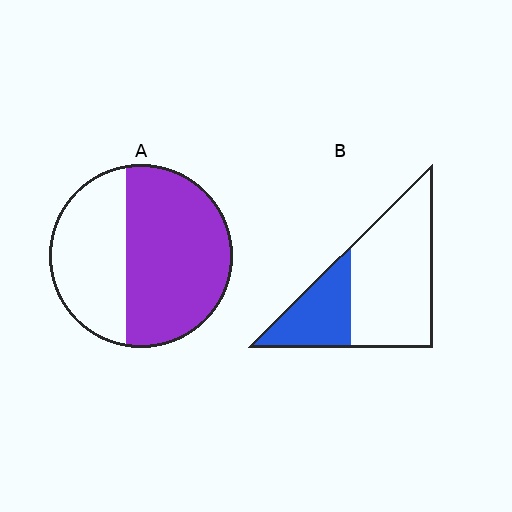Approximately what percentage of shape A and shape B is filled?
A is approximately 60% and B is approximately 30%.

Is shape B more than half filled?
No.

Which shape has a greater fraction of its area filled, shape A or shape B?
Shape A.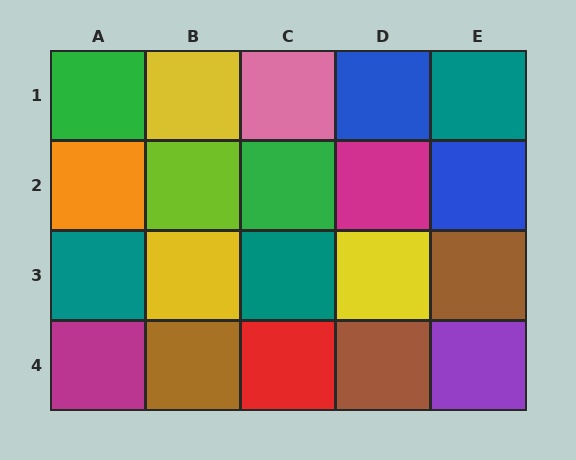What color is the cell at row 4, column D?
Brown.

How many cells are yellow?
3 cells are yellow.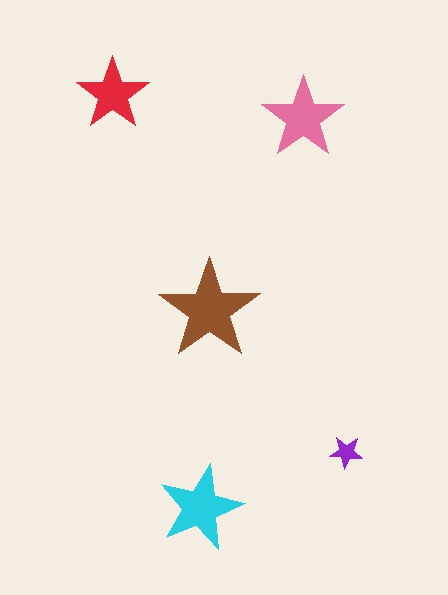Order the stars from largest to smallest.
the brown one, the cyan one, the pink one, the red one, the purple one.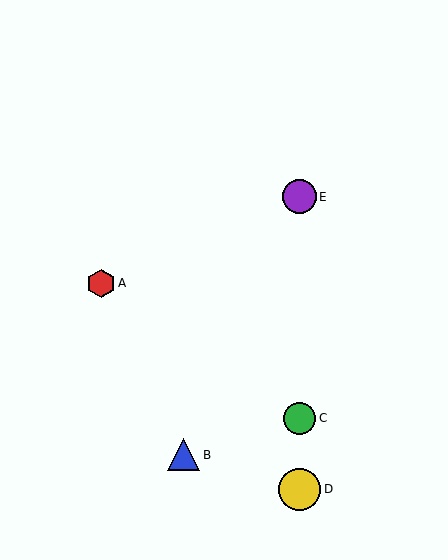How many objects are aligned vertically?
3 objects (C, D, E) are aligned vertically.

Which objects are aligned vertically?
Objects C, D, E are aligned vertically.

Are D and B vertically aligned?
No, D is at x≈300 and B is at x≈184.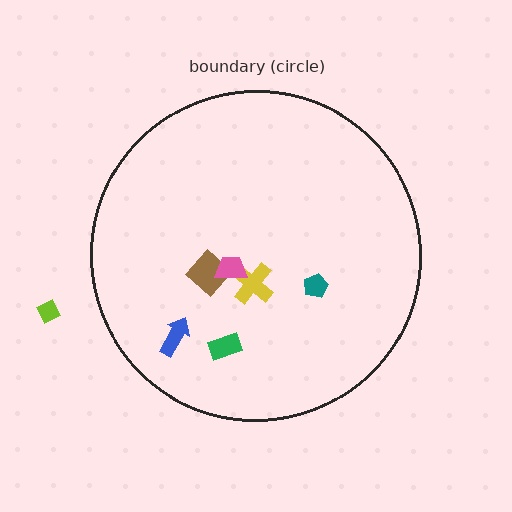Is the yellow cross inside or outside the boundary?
Inside.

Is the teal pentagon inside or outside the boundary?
Inside.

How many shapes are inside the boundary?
6 inside, 1 outside.